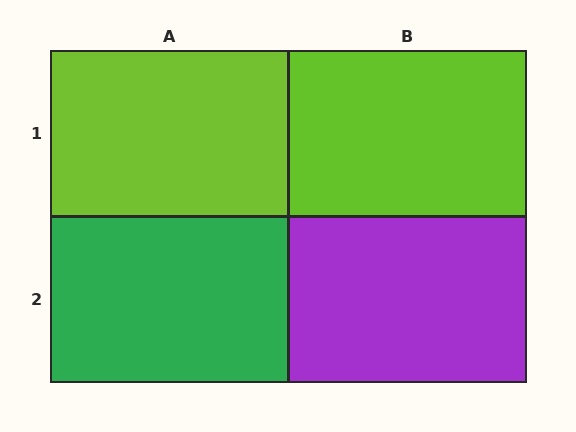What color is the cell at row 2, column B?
Purple.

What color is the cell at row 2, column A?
Green.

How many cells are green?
1 cell is green.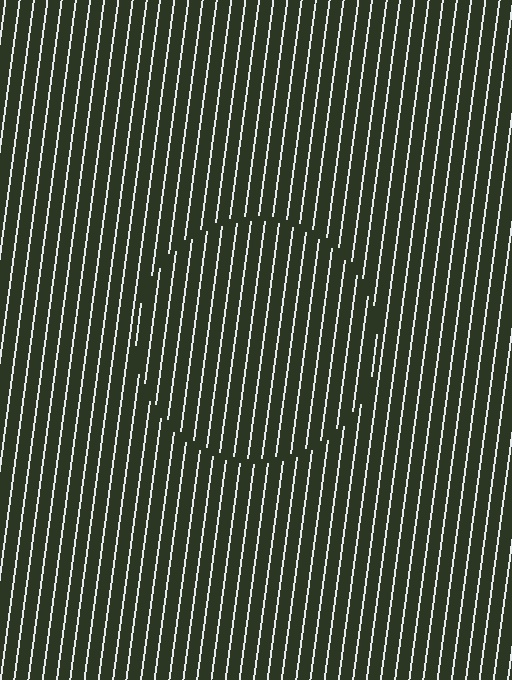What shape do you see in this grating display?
An illusory circle. The interior of the shape contains the same grating, shifted by half a period — the contour is defined by the phase discontinuity where line-ends from the inner and outer gratings abut.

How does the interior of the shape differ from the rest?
The interior of the shape contains the same grating, shifted by half a period — the contour is defined by the phase discontinuity where line-ends from the inner and outer gratings abut.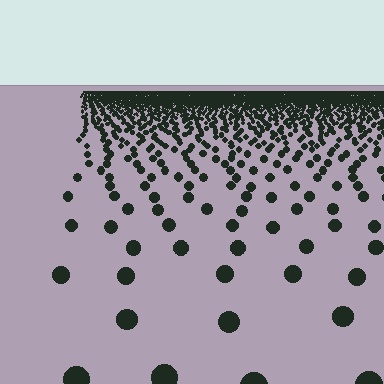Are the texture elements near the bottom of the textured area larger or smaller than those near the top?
Larger. Near the bottom, elements are closer to the viewer and appear at a bigger on-screen size.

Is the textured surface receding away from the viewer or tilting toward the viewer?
The surface is receding away from the viewer. Texture elements get smaller and denser toward the top.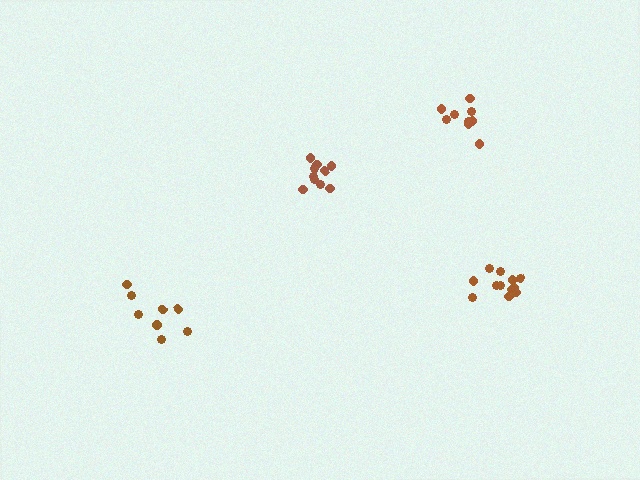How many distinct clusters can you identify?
There are 4 distinct clusters.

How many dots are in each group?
Group 1: 12 dots, Group 2: 9 dots, Group 3: 10 dots, Group 4: 8 dots (39 total).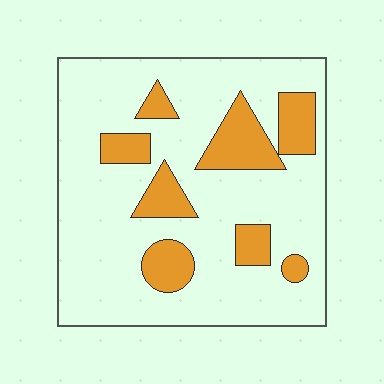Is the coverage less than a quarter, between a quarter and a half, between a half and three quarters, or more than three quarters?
Less than a quarter.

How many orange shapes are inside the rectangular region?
8.